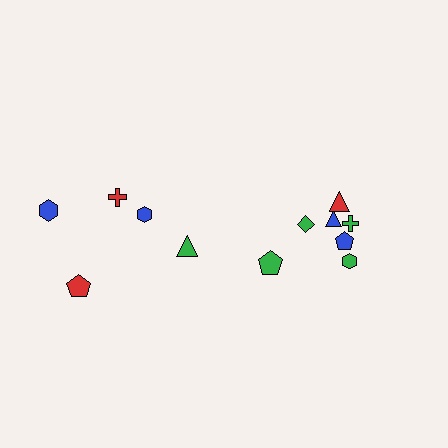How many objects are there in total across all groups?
There are 12 objects.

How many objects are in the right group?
There are 7 objects.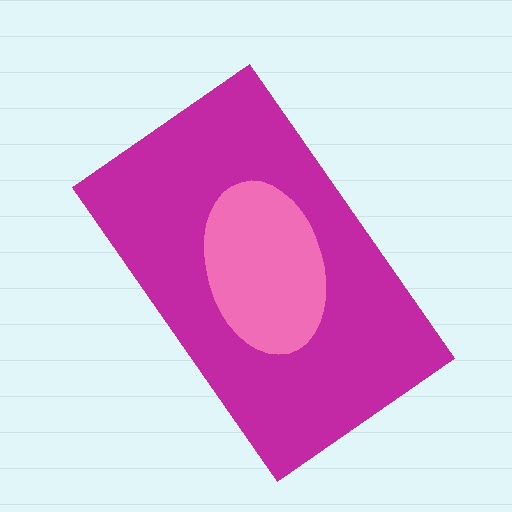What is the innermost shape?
The pink ellipse.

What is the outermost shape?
The magenta rectangle.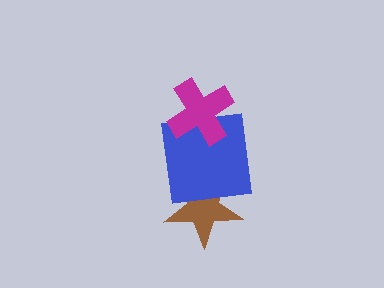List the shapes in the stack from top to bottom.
From top to bottom: the magenta cross, the blue square, the brown star.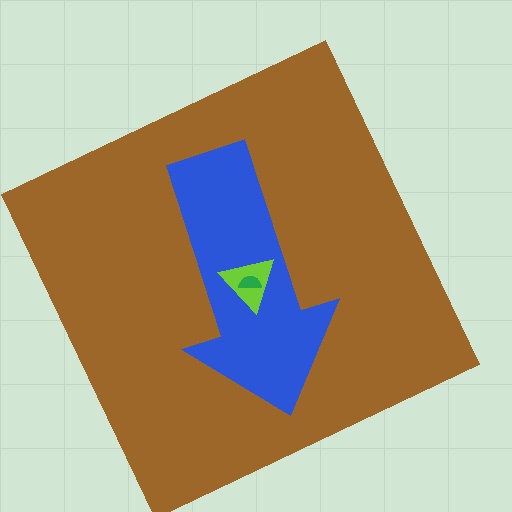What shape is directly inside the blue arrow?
The lime triangle.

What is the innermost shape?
The green semicircle.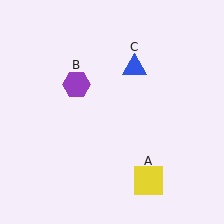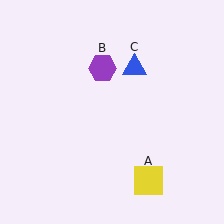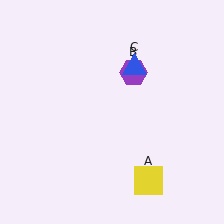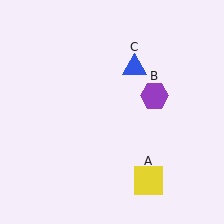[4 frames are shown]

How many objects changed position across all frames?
1 object changed position: purple hexagon (object B).